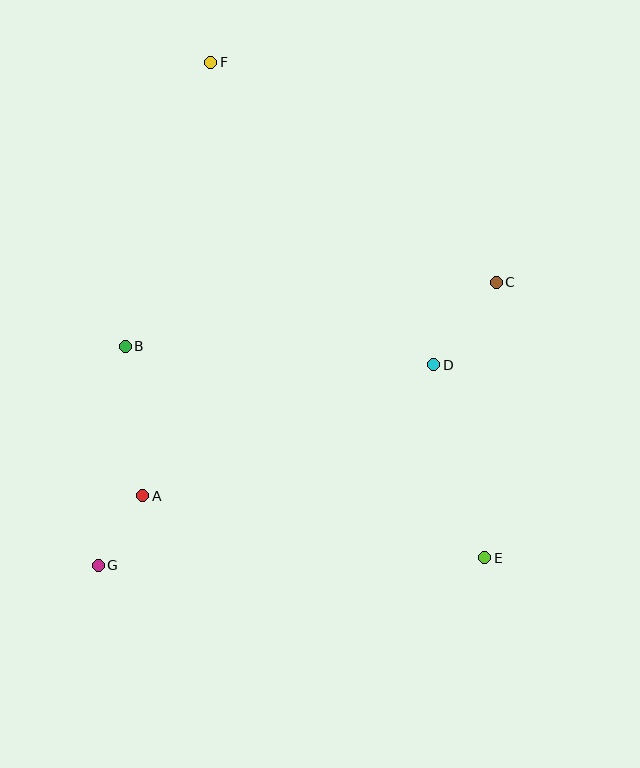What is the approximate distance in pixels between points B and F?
The distance between B and F is approximately 296 pixels.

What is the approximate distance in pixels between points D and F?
The distance between D and F is approximately 376 pixels.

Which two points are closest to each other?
Points A and G are closest to each other.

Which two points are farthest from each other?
Points E and F are farthest from each other.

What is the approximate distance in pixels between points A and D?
The distance between A and D is approximately 320 pixels.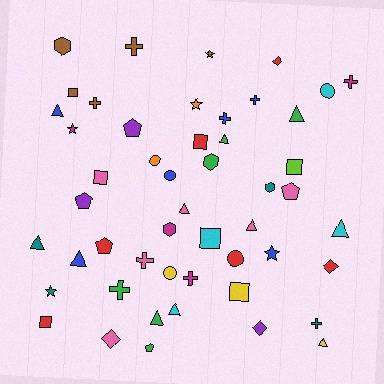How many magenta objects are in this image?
There are 4 magenta objects.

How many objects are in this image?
There are 50 objects.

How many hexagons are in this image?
There are 4 hexagons.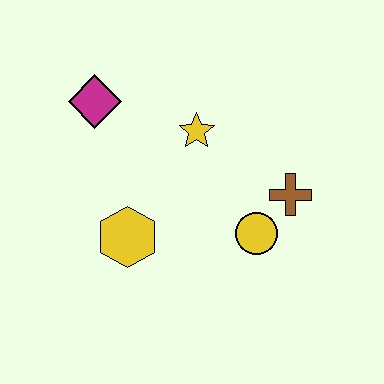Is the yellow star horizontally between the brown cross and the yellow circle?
No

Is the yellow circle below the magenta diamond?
Yes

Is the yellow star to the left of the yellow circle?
Yes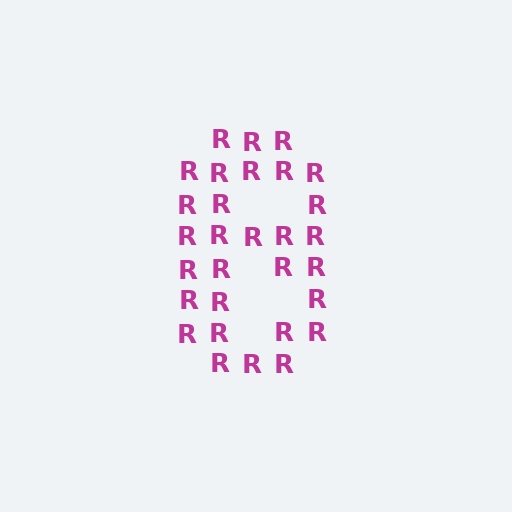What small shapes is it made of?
It is made of small letter R's.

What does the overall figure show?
The overall figure shows the digit 8.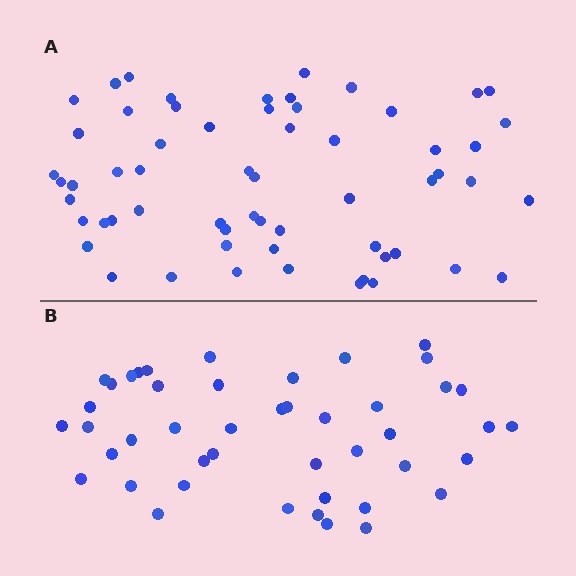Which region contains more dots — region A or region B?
Region A (the top region) has more dots.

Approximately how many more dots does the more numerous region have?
Region A has approximately 15 more dots than region B.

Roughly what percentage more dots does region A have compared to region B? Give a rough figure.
About 35% more.